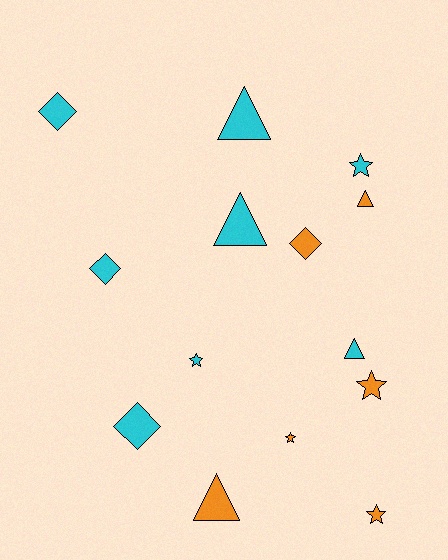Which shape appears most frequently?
Triangle, with 5 objects.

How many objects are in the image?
There are 14 objects.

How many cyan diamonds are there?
There are 3 cyan diamonds.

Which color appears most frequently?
Cyan, with 8 objects.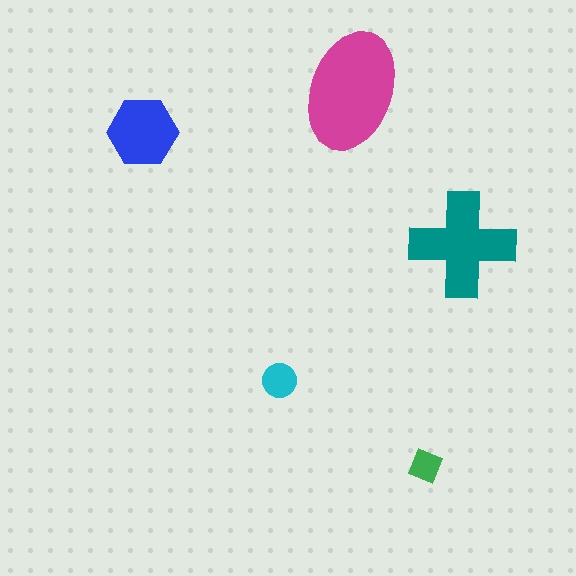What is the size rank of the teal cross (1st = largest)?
2nd.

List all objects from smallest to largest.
The green square, the cyan circle, the blue hexagon, the teal cross, the magenta ellipse.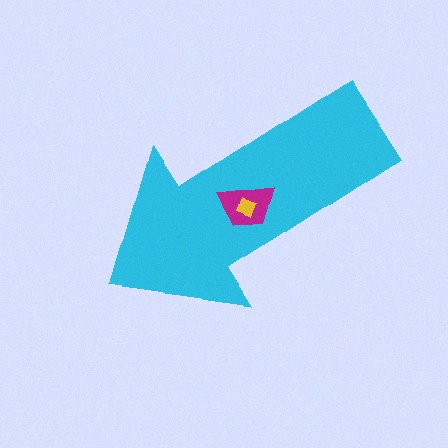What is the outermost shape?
The cyan arrow.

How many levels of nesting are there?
3.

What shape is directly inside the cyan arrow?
The magenta trapezoid.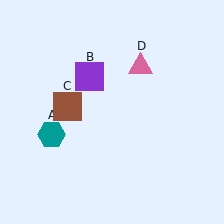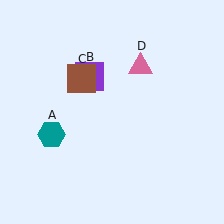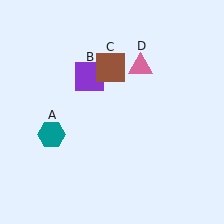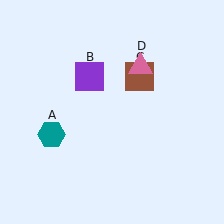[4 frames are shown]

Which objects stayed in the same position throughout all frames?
Teal hexagon (object A) and purple square (object B) and pink triangle (object D) remained stationary.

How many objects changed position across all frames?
1 object changed position: brown square (object C).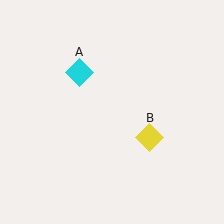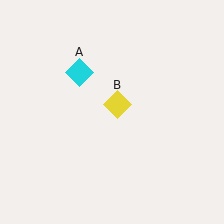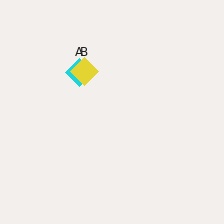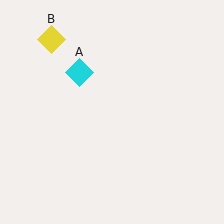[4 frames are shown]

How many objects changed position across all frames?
1 object changed position: yellow diamond (object B).